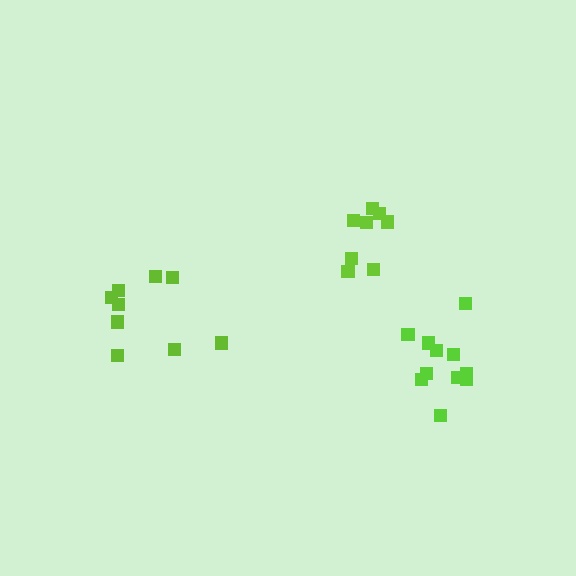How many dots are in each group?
Group 1: 9 dots, Group 2: 11 dots, Group 3: 8 dots (28 total).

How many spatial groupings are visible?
There are 3 spatial groupings.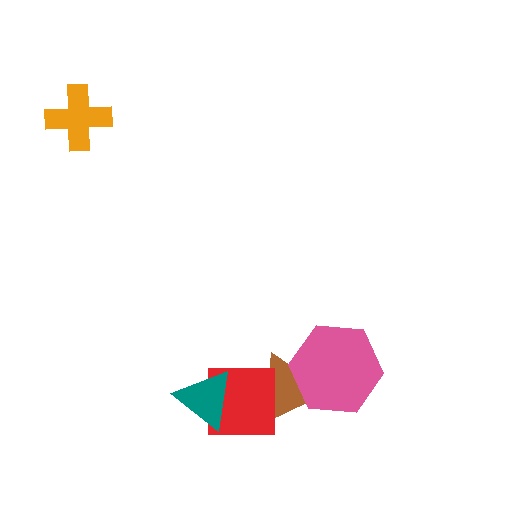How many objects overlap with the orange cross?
0 objects overlap with the orange cross.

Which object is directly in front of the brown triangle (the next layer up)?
The red square is directly in front of the brown triangle.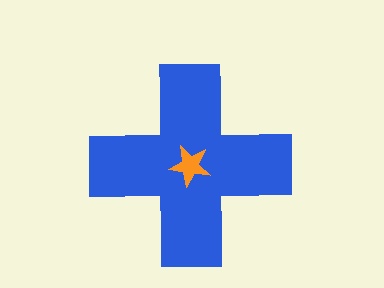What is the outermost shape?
The blue cross.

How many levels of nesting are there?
2.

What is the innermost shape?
The orange star.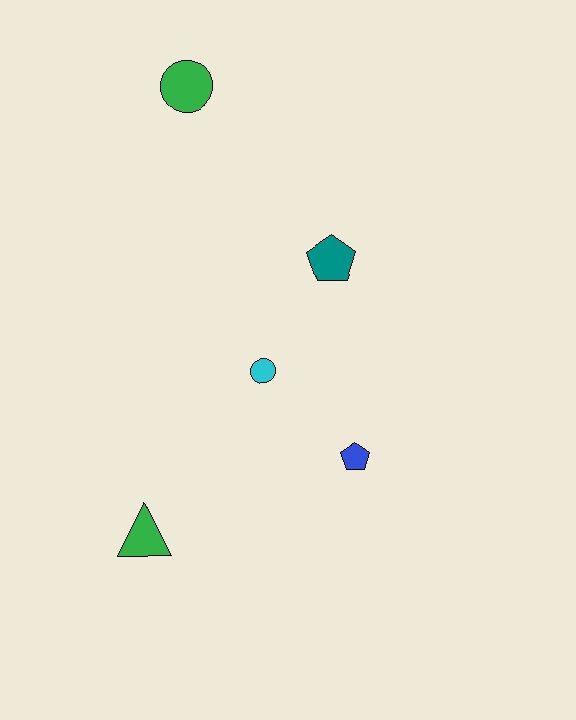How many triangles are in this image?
There is 1 triangle.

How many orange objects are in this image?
There are no orange objects.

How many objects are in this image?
There are 5 objects.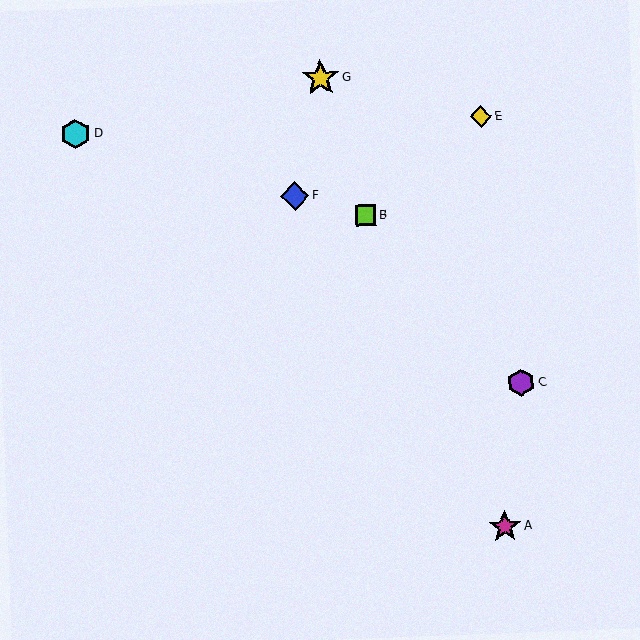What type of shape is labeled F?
Shape F is a blue diamond.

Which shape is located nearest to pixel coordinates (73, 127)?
The cyan hexagon (labeled D) at (76, 134) is nearest to that location.